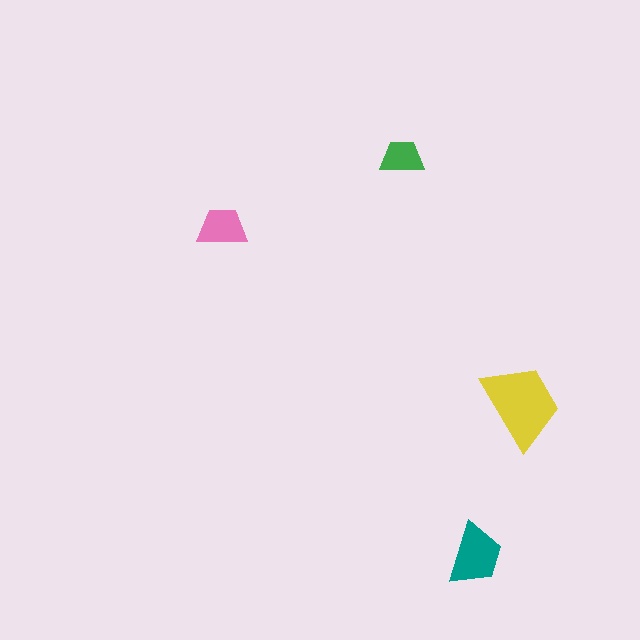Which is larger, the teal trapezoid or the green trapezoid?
The teal one.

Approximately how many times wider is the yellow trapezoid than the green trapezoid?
About 2 times wider.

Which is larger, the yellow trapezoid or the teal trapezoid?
The yellow one.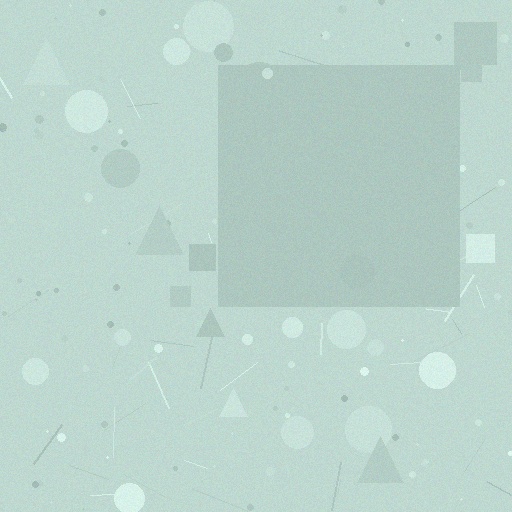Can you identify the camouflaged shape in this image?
The camouflaged shape is a square.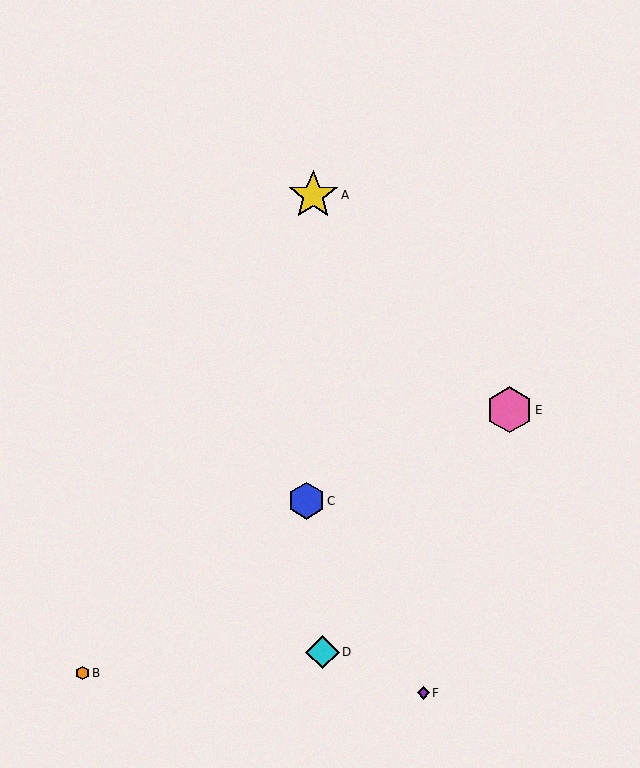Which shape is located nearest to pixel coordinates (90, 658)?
The orange hexagon (labeled B) at (82, 673) is nearest to that location.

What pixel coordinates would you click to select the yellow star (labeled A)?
Click at (313, 195) to select the yellow star A.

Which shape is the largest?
The yellow star (labeled A) is the largest.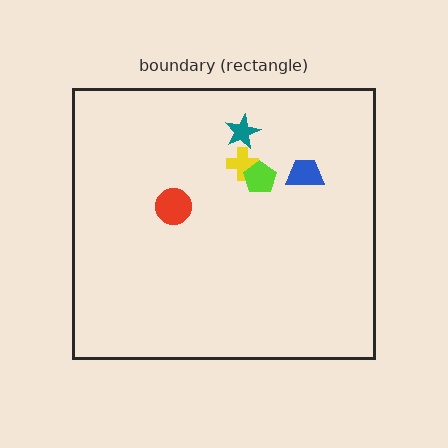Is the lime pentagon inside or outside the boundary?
Inside.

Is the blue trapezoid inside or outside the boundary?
Inside.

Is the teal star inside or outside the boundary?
Inside.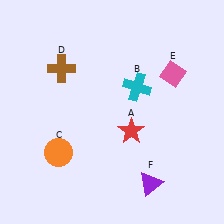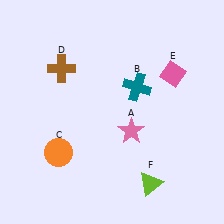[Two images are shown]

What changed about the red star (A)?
In Image 1, A is red. In Image 2, it changed to pink.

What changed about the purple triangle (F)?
In Image 1, F is purple. In Image 2, it changed to lime.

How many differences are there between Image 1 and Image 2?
There are 3 differences between the two images.